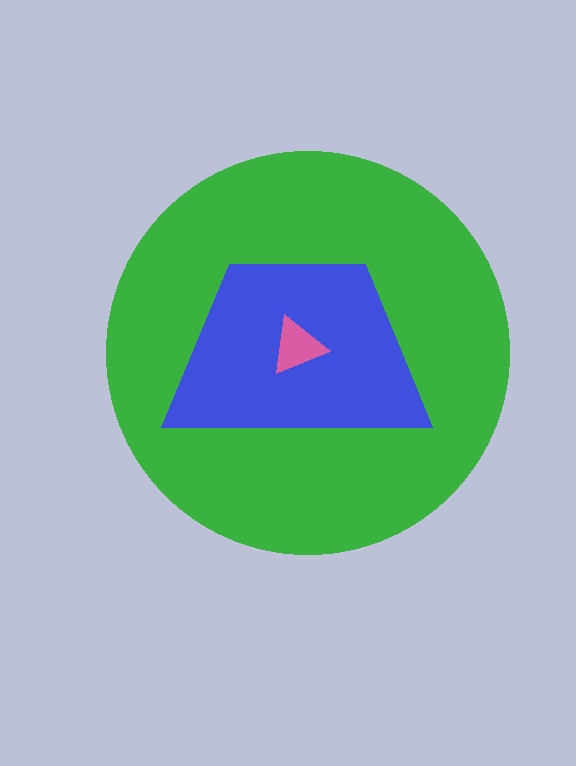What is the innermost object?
The pink triangle.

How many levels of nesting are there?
3.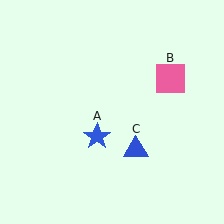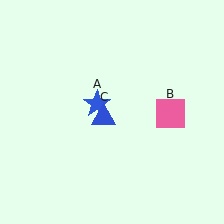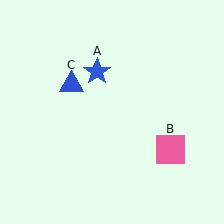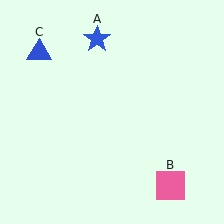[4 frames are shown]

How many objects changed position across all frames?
3 objects changed position: blue star (object A), pink square (object B), blue triangle (object C).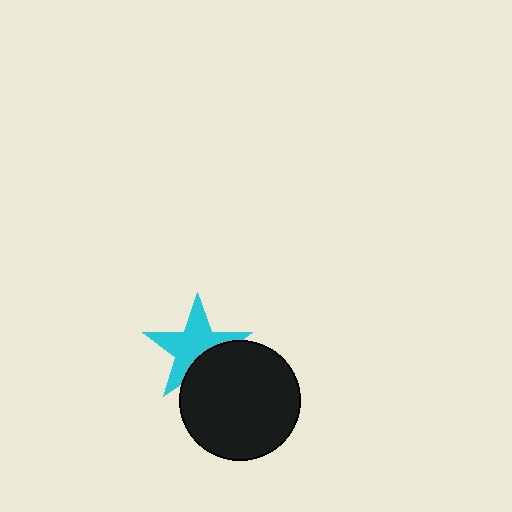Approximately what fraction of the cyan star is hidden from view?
Roughly 32% of the cyan star is hidden behind the black circle.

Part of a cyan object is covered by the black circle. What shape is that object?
It is a star.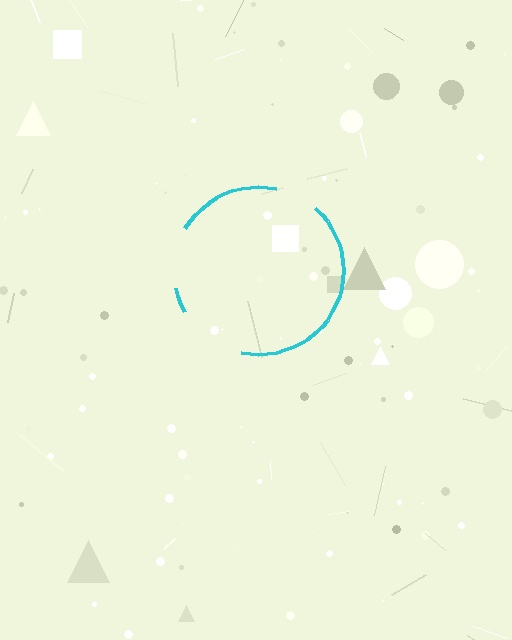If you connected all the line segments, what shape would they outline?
They would outline a circle.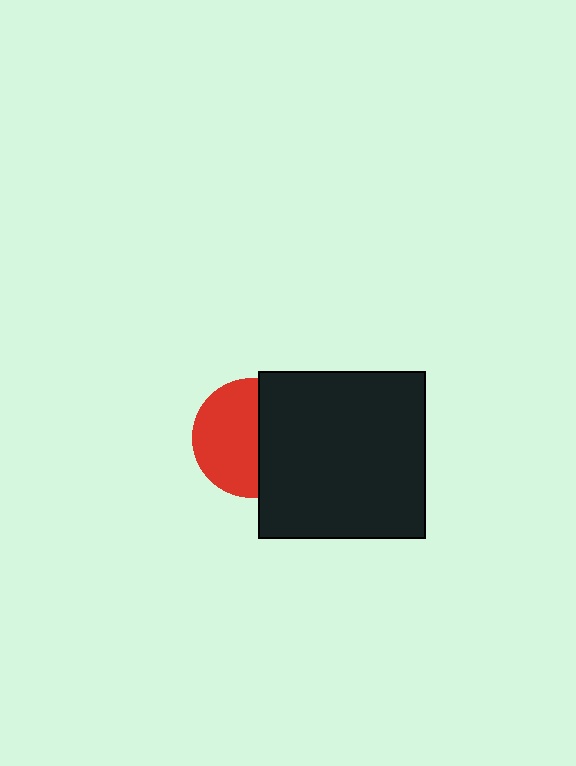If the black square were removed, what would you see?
You would see the complete red circle.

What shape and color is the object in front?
The object in front is a black square.